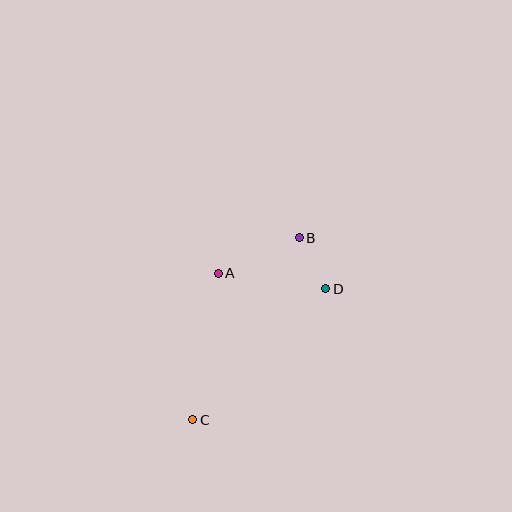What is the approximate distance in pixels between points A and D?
The distance between A and D is approximately 108 pixels.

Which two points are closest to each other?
Points B and D are closest to each other.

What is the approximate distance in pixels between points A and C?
The distance between A and C is approximately 149 pixels.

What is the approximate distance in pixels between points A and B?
The distance between A and B is approximately 88 pixels.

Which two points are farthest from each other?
Points B and C are farthest from each other.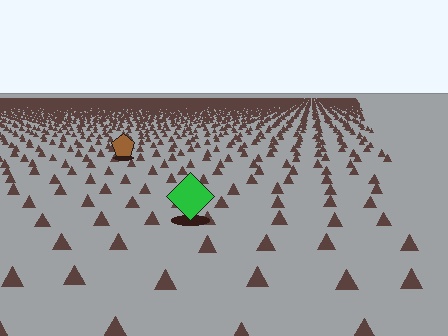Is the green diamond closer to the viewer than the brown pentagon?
Yes. The green diamond is closer — you can tell from the texture gradient: the ground texture is coarser near it.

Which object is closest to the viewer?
The green diamond is closest. The texture marks near it are larger and more spread out.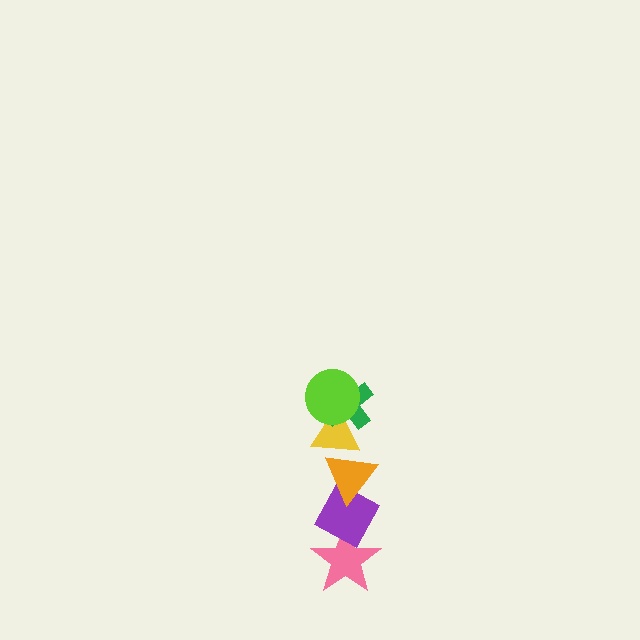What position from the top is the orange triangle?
The orange triangle is 4th from the top.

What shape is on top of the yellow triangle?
The green cross is on top of the yellow triangle.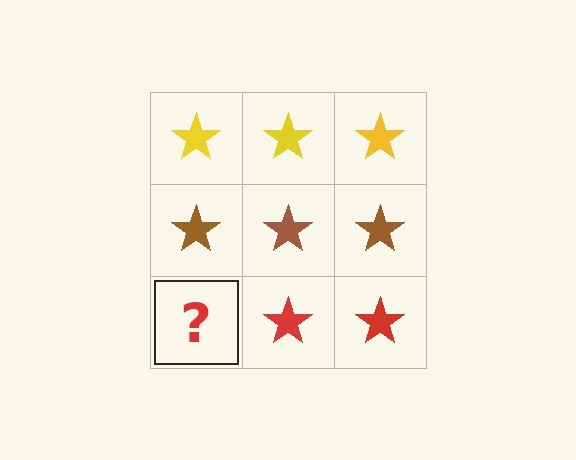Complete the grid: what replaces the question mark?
The question mark should be replaced with a red star.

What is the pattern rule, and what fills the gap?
The rule is that each row has a consistent color. The gap should be filled with a red star.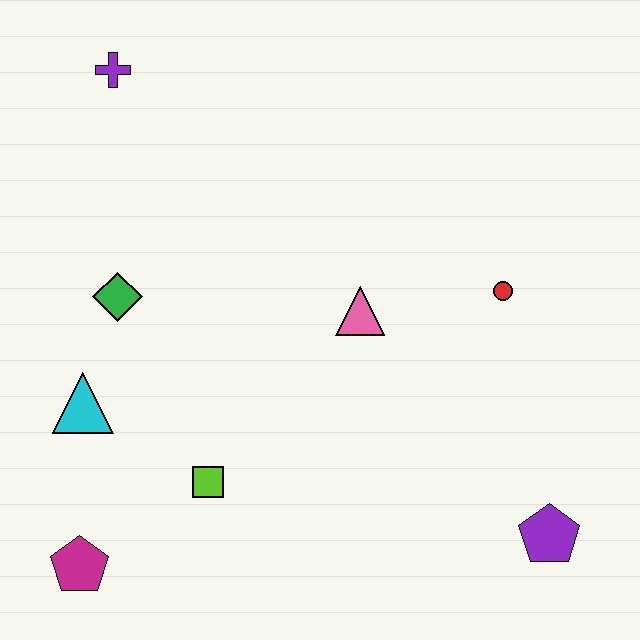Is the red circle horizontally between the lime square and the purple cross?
No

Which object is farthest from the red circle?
The magenta pentagon is farthest from the red circle.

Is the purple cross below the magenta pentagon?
No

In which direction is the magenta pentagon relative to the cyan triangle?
The magenta pentagon is below the cyan triangle.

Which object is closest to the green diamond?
The cyan triangle is closest to the green diamond.